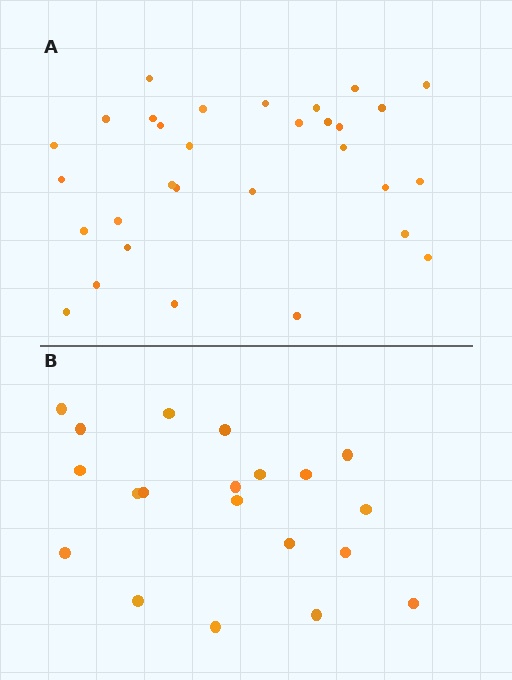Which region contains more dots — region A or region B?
Region A (the top region) has more dots.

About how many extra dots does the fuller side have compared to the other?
Region A has roughly 12 or so more dots than region B.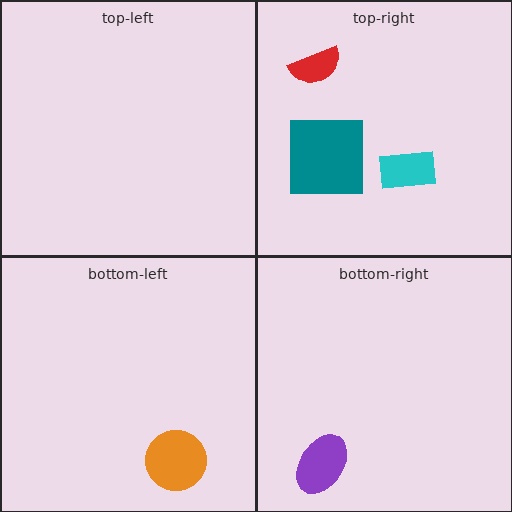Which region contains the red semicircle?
The top-right region.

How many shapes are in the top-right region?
3.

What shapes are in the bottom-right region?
The purple ellipse.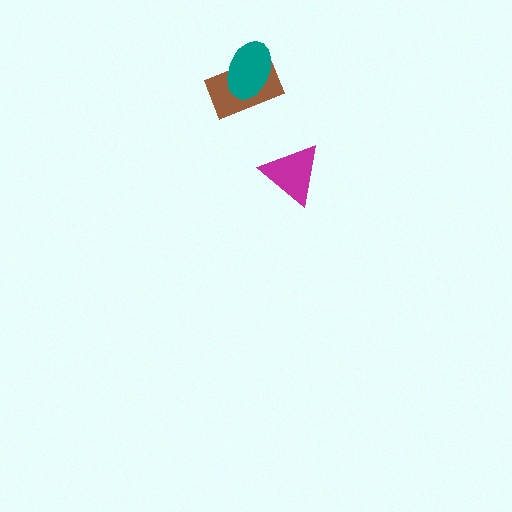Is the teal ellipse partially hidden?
No, no other shape covers it.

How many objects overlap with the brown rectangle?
1 object overlaps with the brown rectangle.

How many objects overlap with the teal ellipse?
1 object overlaps with the teal ellipse.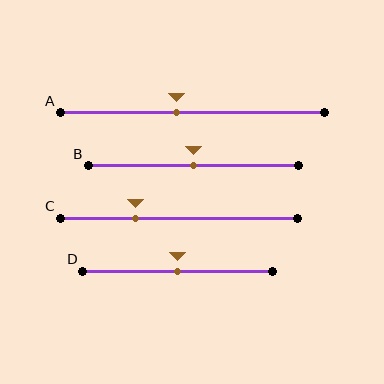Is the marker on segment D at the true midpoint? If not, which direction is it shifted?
Yes, the marker on segment D is at the true midpoint.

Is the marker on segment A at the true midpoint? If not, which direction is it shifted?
No, the marker on segment A is shifted to the left by about 6% of the segment length.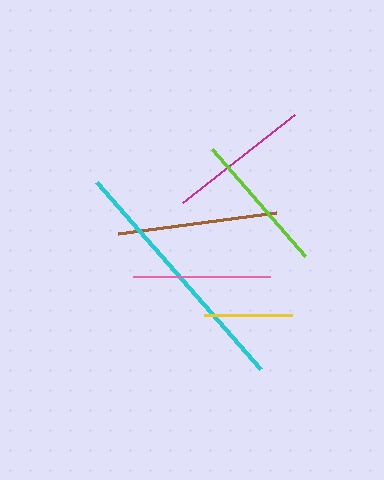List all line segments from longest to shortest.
From longest to shortest: cyan, brown, magenta, lime, pink, yellow.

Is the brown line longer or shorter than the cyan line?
The cyan line is longer than the brown line.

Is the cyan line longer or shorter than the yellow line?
The cyan line is longer than the yellow line.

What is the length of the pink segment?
The pink segment is approximately 137 pixels long.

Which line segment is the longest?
The cyan line is the longest at approximately 249 pixels.